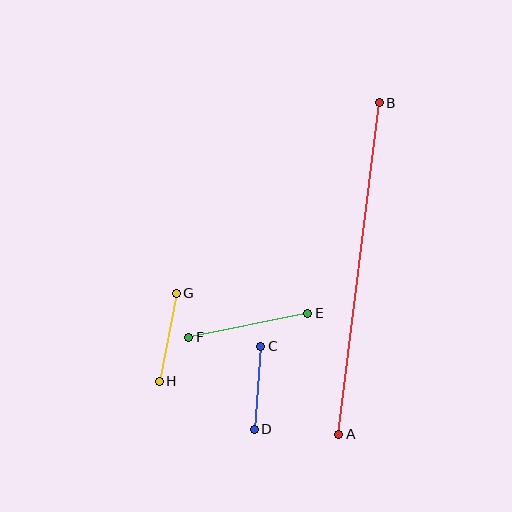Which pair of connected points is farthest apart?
Points A and B are farthest apart.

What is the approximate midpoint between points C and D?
The midpoint is at approximately (257, 388) pixels.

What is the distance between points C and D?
The distance is approximately 83 pixels.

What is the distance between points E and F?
The distance is approximately 121 pixels.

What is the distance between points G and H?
The distance is approximately 90 pixels.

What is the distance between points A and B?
The distance is approximately 334 pixels.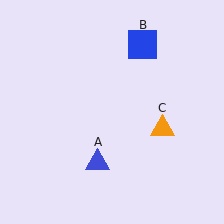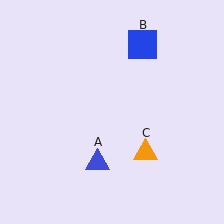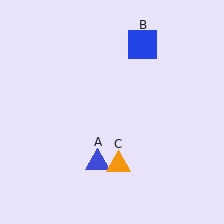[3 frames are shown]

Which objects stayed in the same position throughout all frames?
Blue triangle (object A) and blue square (object B) remained stationary.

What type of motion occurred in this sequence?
The orange triangle (object C) rotated clockwise around the center of the scene.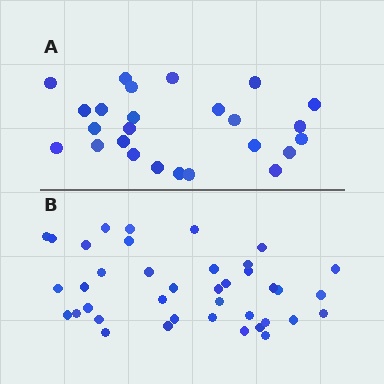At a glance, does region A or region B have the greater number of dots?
Region B (the bottom region) has more dots.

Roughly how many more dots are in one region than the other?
Region B has approximately 15 more dots than region A.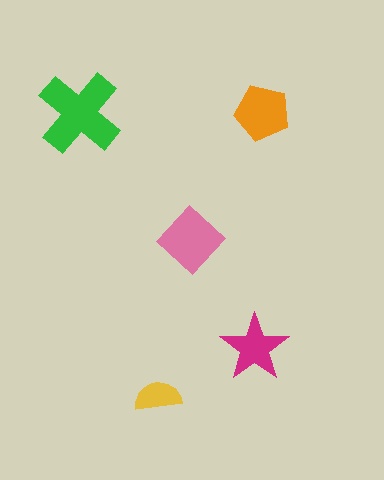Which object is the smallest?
The yellow semicircle.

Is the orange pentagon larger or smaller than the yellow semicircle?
Larger.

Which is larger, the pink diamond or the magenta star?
The pink diamond.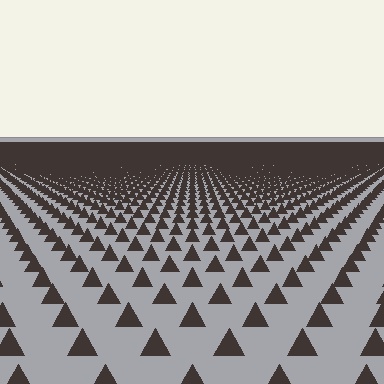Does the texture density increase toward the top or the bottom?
Density increases toward the top.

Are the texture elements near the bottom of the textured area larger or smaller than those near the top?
Larger. Near the bottom, elements are closer to the viewer and appear at a bigger on-screen size.